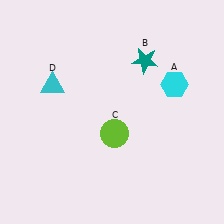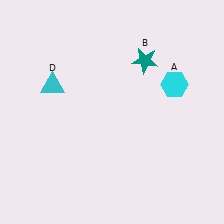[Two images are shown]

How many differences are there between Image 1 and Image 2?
There is 1 difference between the two images.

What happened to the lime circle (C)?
The lime circle (C) was removed in Image 2. It was in the bottom-right area of Image 1.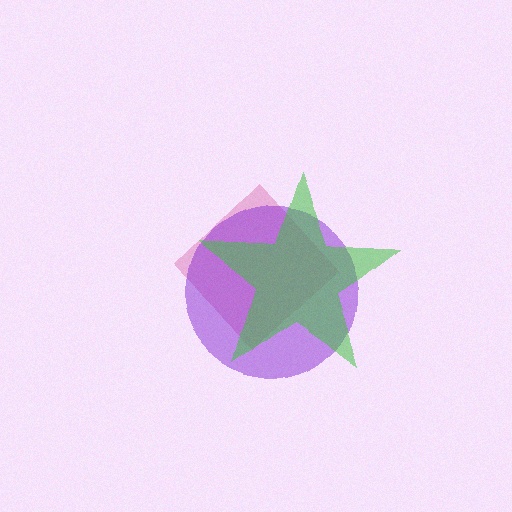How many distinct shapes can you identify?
There are 3 distinct shapes: a pink diamond, a purple circle, a green star.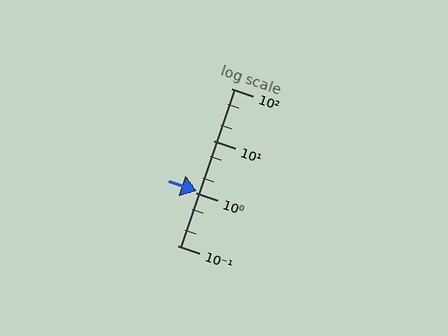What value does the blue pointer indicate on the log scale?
The pointer indicates approximately 1.1.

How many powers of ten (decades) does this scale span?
The scale spans 3 decades, from 0.1 to 100.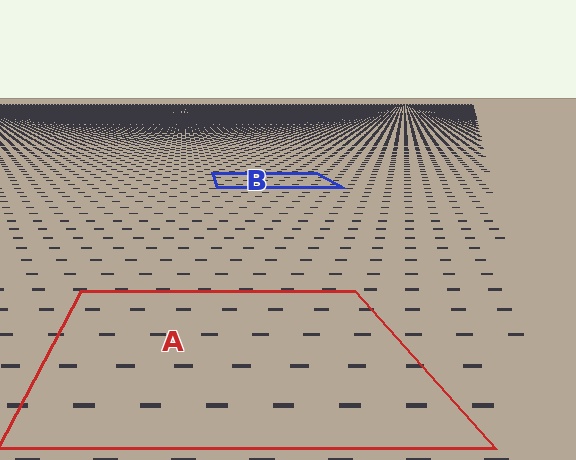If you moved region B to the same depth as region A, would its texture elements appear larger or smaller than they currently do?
They would appear larger. At a closer depth, the same texture elements are projected at a bigger on-screen size.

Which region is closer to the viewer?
Region A is closer. The texture elements there are larger and more spread out.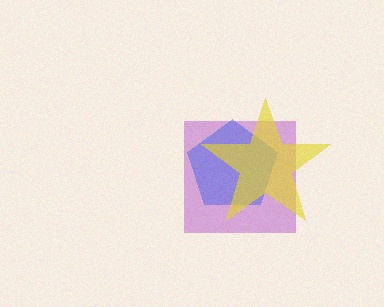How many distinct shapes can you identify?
There are 3 distinct shapes: a purple square, a blue pentagon, a yellow star.